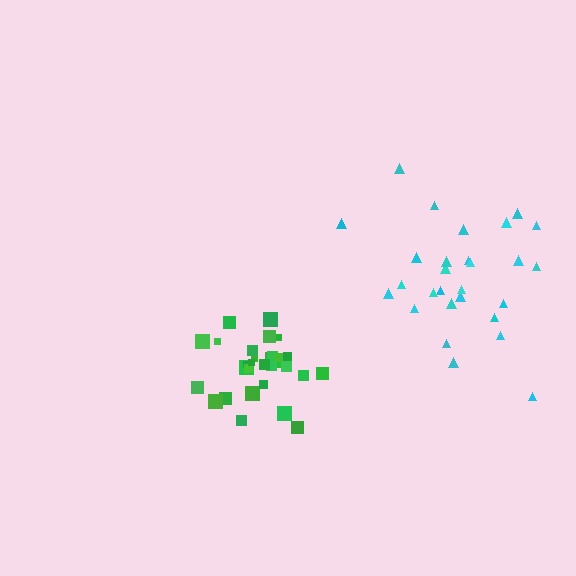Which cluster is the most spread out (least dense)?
Cyan.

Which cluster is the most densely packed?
Green.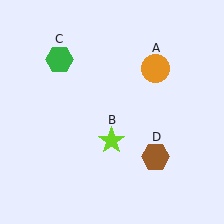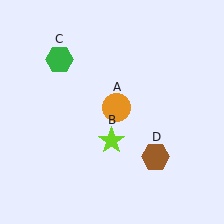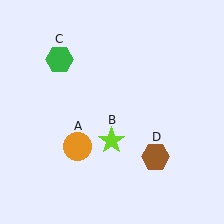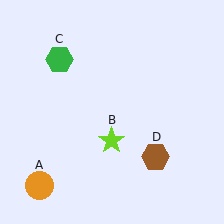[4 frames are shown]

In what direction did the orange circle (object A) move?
The orange circle (object A) moved down and to the left.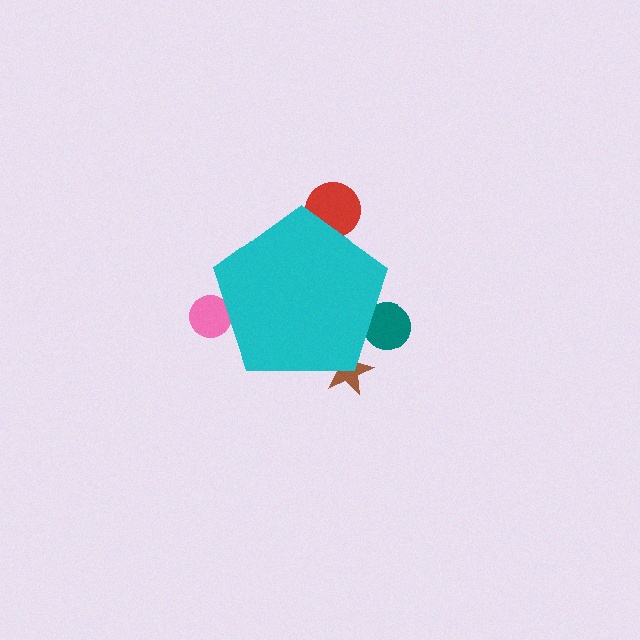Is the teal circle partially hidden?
Yes, the teal circle is partially hidden behind the cyan pentagon.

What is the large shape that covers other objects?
A cyan pentagon.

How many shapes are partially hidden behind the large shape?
4 shapes are partially hidden.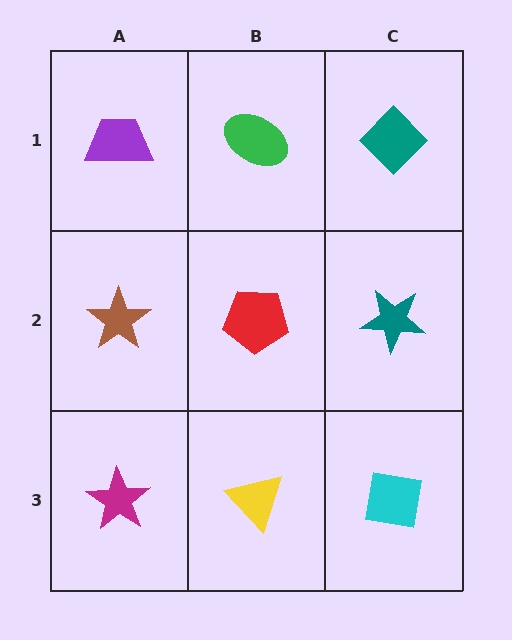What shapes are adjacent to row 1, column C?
A teal star (row 2, column C), a green ellipse (row 1, column B).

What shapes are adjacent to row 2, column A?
A purple trapezoid (row 1, column A), a magenta star (row 3, column A), a red pentagon (row 2, column B).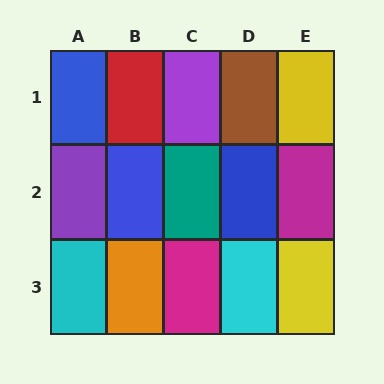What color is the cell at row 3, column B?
Orange.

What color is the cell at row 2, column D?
Blue.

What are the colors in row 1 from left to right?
Blue, red, purple, brown, yellow.